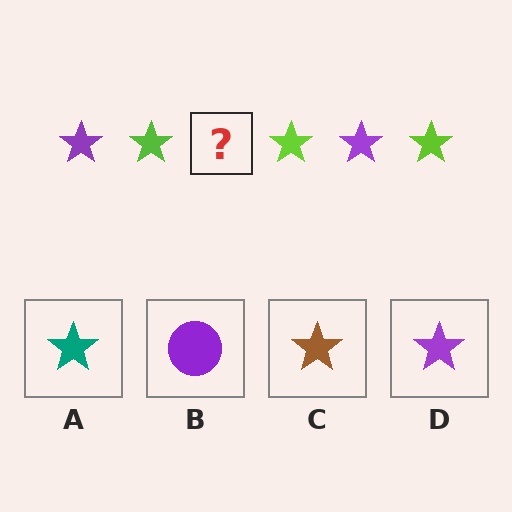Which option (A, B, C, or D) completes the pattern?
D.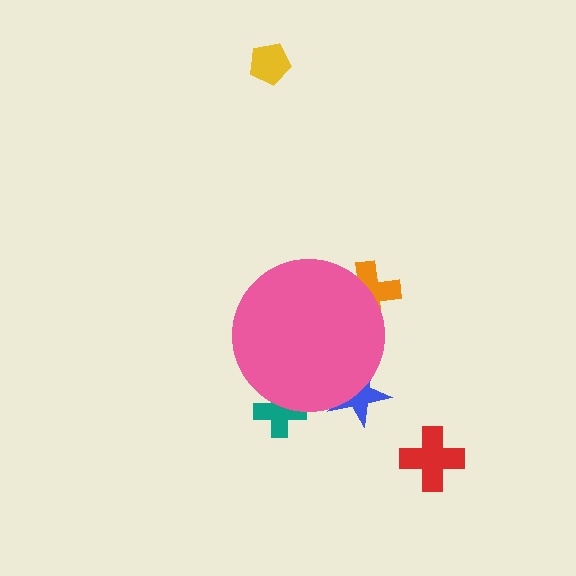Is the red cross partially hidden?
No, the red cross is fully visible.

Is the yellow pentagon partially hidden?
No, the yellow pentagon is fully visible.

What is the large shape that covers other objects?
A pink circle.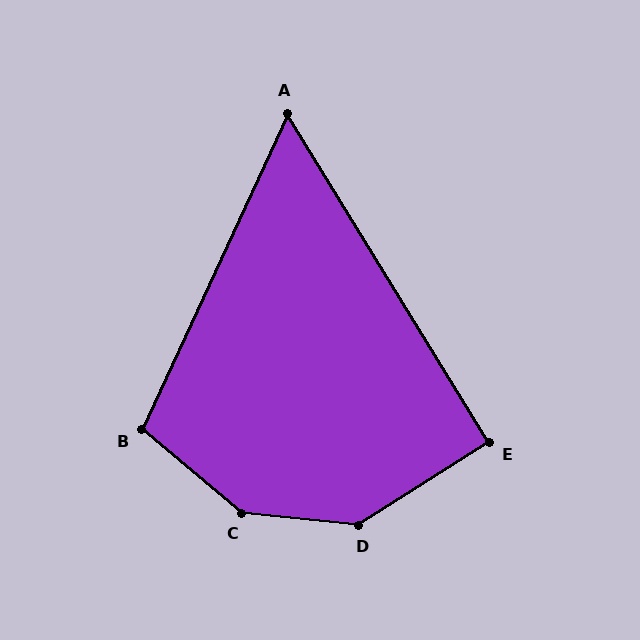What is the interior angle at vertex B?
Approximately 106 degrees (obtuse).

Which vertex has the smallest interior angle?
A, at approximately 56 degrees.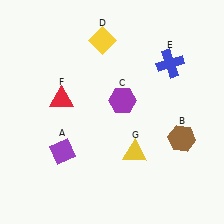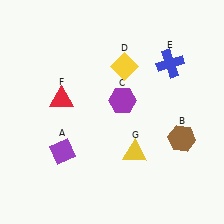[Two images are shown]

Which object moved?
The yellow diamond (D) moved down.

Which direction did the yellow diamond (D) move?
The yellow diamond (D) moved down.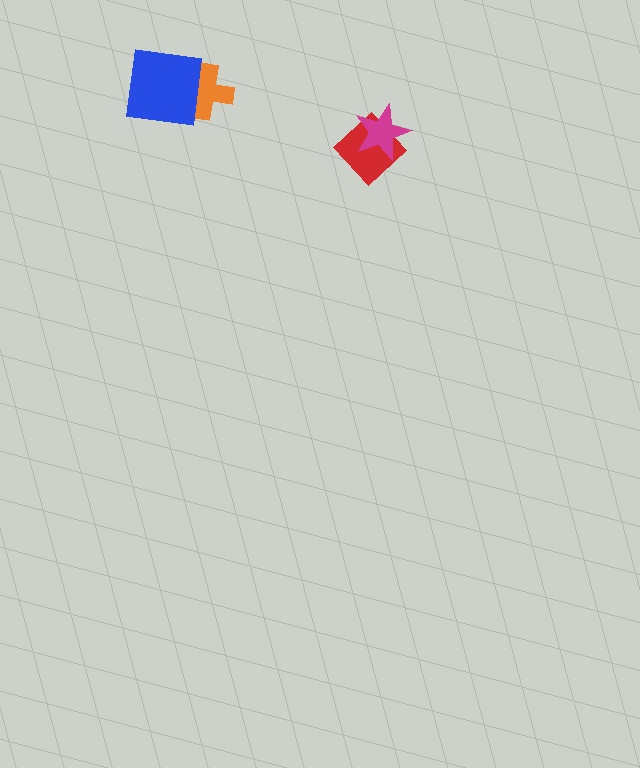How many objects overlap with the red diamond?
1 object overlaps with the red diamond.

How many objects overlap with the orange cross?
1 object overlaps with the orange cross.